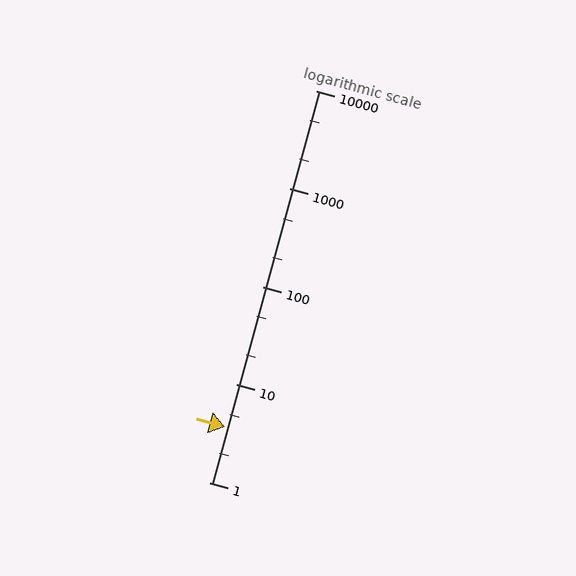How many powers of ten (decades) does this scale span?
The scale spans 4 decades, from 1 to 10000.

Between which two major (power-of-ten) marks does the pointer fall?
The pointer is between 1 and 10.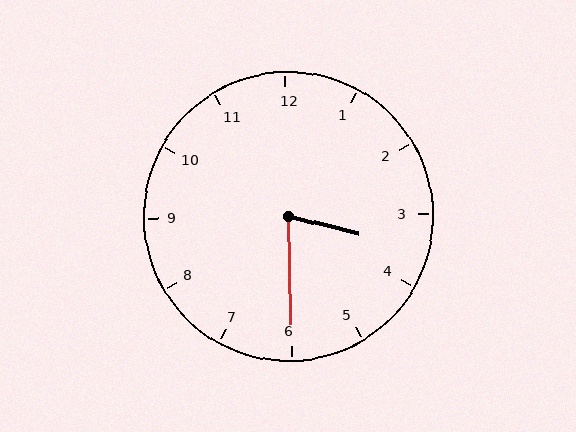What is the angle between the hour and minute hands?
Approximately 75 degrees.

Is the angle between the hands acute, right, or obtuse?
It is acute.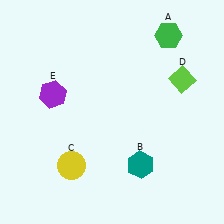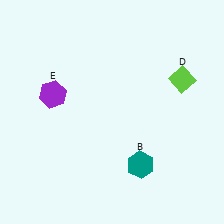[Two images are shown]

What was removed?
The yellow circle (C), the green hexagon (A) were removed in Image 2.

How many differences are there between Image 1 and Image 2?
There are 2 differences between the two images.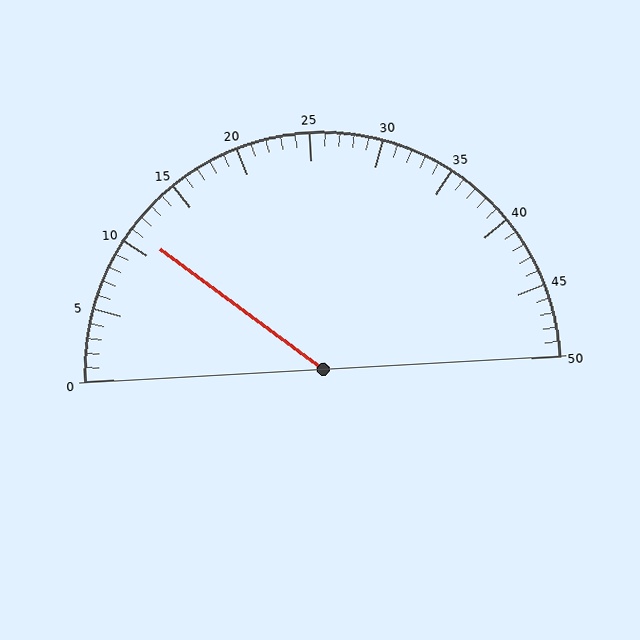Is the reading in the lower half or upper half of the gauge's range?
The reading is in the lower half of the range (0 to 50).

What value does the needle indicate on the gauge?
The needle indicates approximately 11.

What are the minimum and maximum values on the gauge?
The gauge ranges from 0 to 50.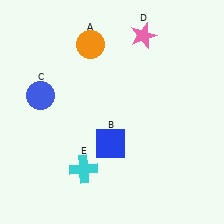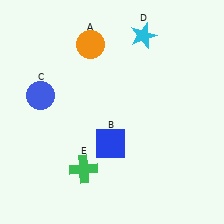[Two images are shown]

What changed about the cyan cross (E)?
In Image 1, E is cyan. In Image 2, it changed to green.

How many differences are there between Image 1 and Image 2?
There are 2 differences between the two images.